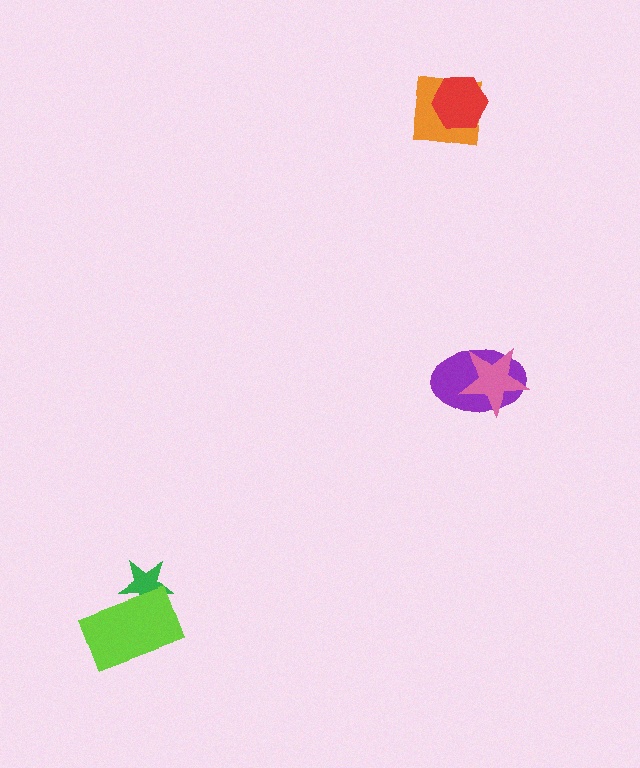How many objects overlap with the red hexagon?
1 object overlaps with the red hexagon.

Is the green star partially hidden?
Yes, it is partially covered by another shape.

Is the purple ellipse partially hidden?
Yes, it is partially covered by another shape.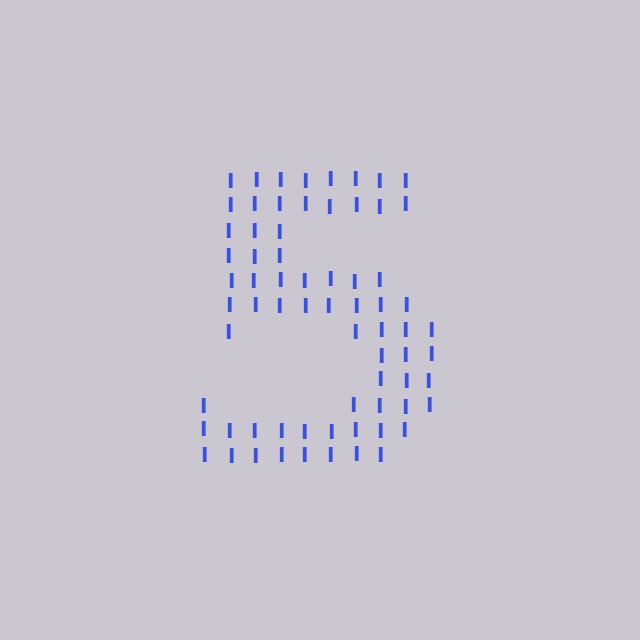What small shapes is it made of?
It is made of small letter I's.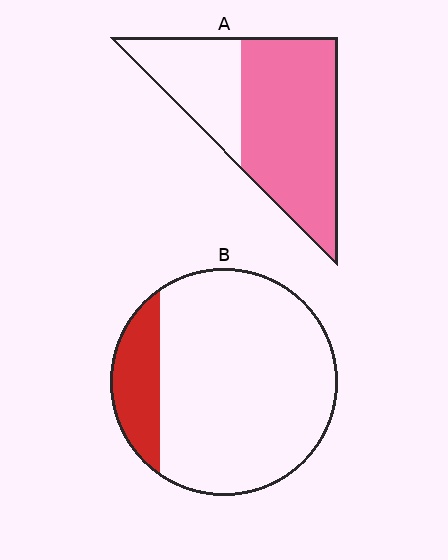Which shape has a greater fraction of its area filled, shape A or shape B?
Shape A.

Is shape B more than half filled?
No.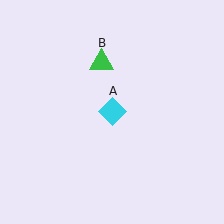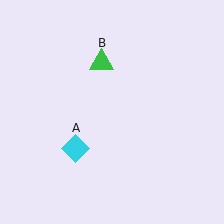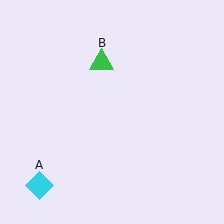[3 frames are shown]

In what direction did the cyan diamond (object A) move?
The cyan diamond (object A) moved down and to the left.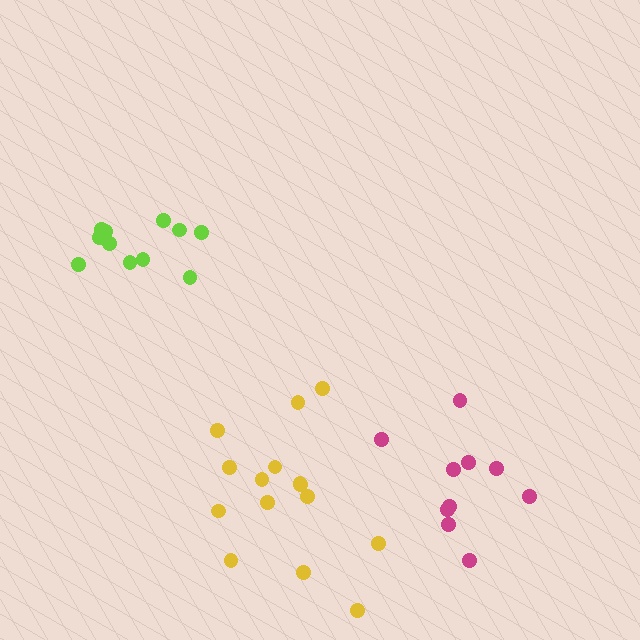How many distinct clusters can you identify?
There are 3 distinct clusters.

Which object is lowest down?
The yellow cluster is bottommost.